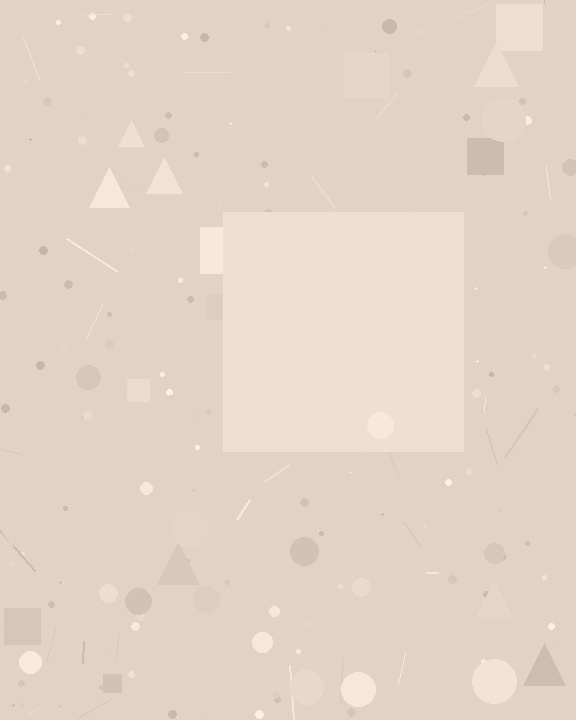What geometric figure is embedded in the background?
A square is embedded in the background.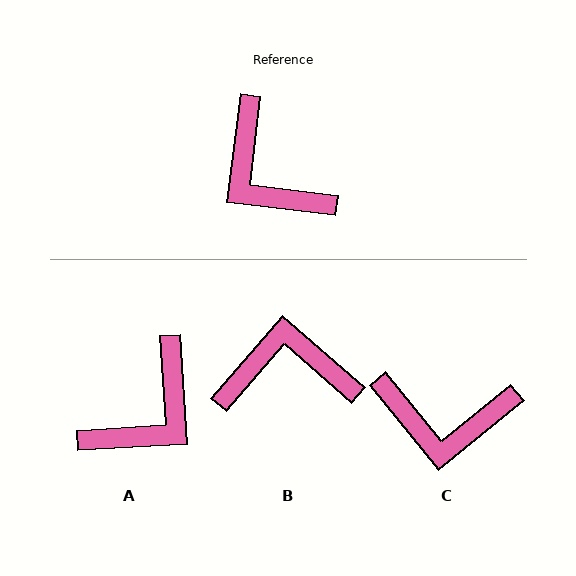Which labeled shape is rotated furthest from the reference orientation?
B, about 124 degrees away.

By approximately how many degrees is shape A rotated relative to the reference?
Approximately 101 degrees counter-clockwise.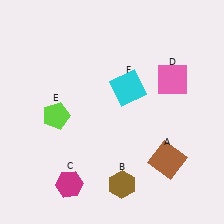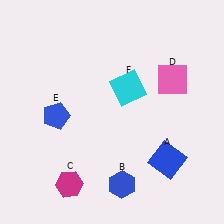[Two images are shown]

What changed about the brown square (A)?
In Image 1, A is brown. In Image 2, it changed to blue.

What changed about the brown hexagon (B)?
In Image 1, B is brown. In Image 2, it changed to blue.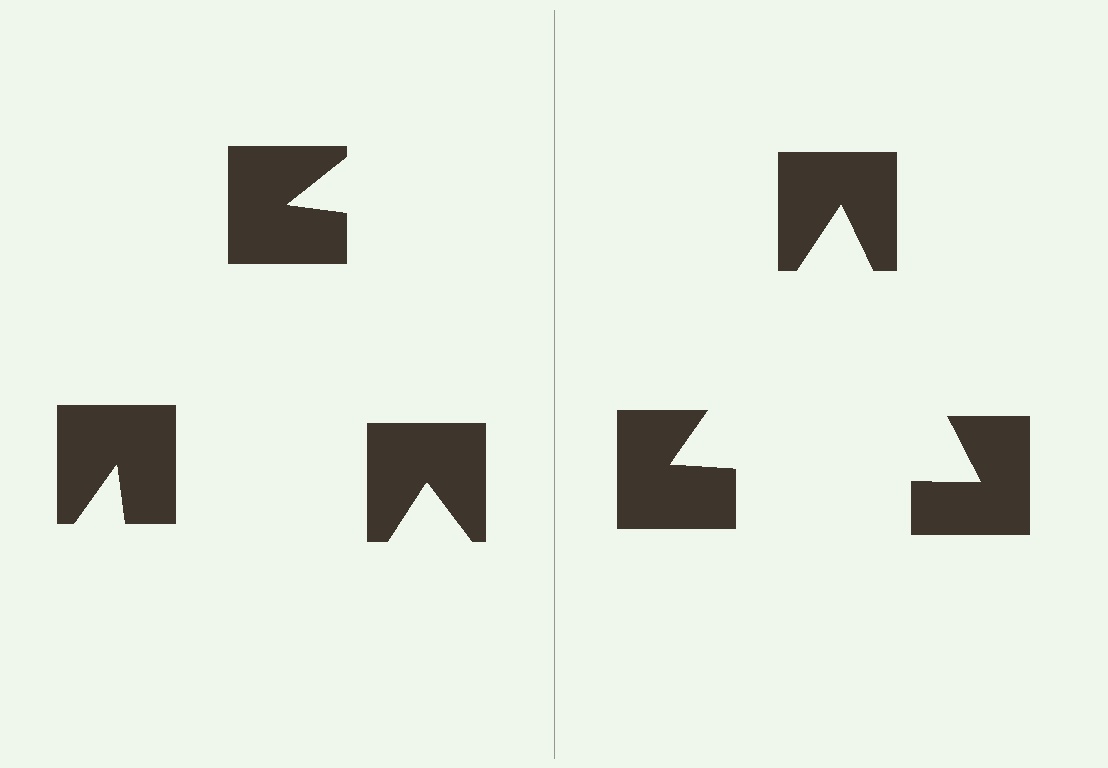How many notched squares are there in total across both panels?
6 — 3 on each side.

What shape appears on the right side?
An illusory triangle.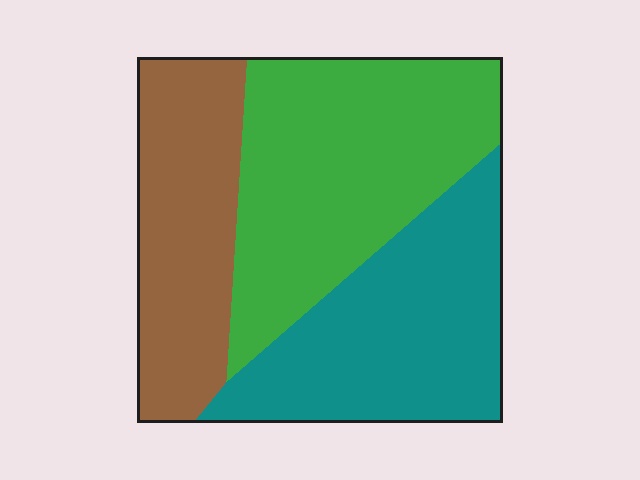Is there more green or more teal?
Green.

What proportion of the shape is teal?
Teal takes up about one third (1/3) of the shape.